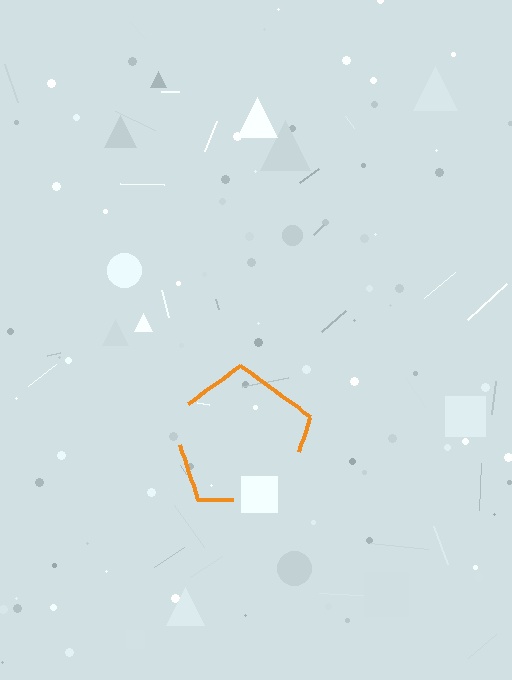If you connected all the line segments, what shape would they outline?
They would outline a pentagon.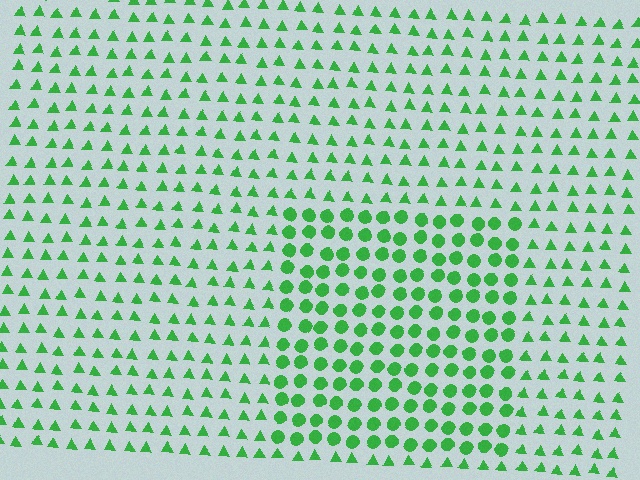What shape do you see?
I see a rectangle.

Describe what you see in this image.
The image is filled with small green elements arranged in a uniform grid. A rectangle-shaped region contains circles, while the surrounding area contains triangles. The boundary is defined purely by the change in element shape.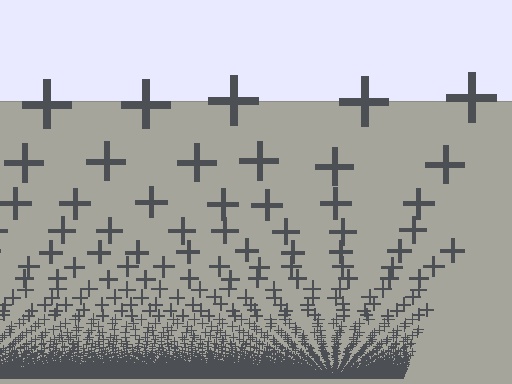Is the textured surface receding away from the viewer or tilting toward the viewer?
The surface appears to tilt toward the viewer. Texture elements get larger and sparser toward the top.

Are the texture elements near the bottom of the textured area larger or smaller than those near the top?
Smaller. The gradient is inverted — elements near the bottom are smaller and denser.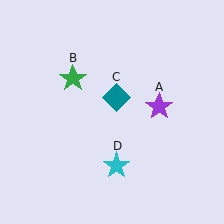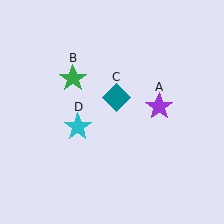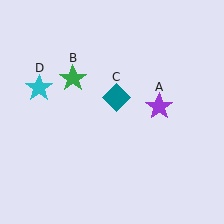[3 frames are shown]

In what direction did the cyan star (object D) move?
The cyan star (object D) moved up and to the left.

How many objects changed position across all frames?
1 object changed position: cyan star (object D).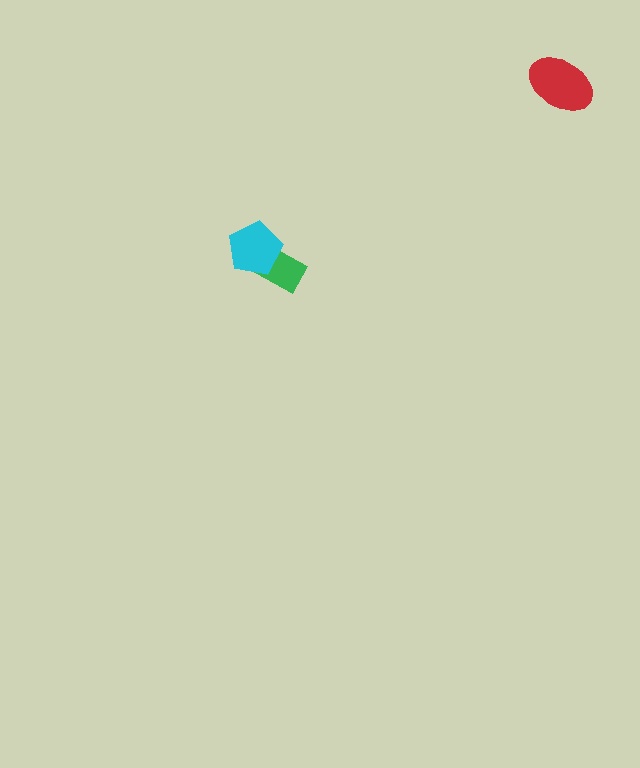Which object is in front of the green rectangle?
The cyan pentagon is in front of the green rectangle.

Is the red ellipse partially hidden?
No, no other shape covers it.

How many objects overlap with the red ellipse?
0 objects overlap with the red ellipse.